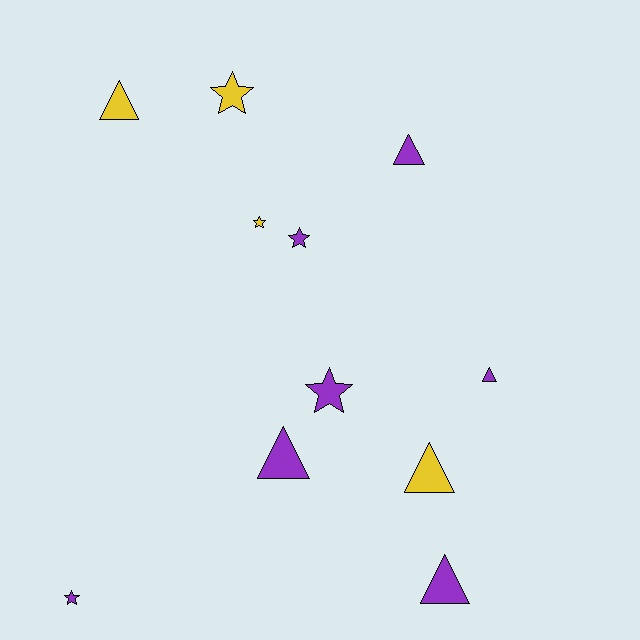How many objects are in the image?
There are 11 objects.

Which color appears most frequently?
Purple, with 7 objects.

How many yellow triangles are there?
There are 2 yellow triangles.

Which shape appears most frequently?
Triangle, with 6 objects.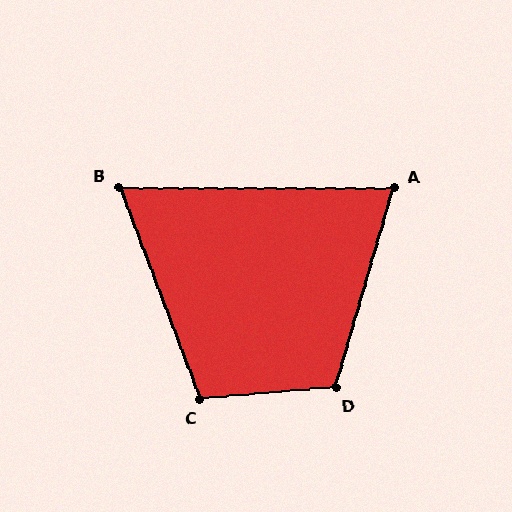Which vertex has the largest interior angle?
D, at approximately 111 degrees.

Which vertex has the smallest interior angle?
B, at approximately 69 degrees.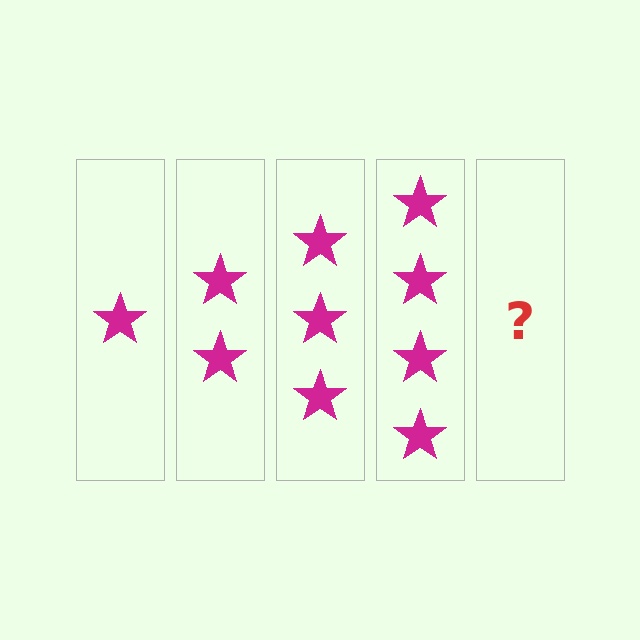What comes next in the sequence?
The next element should be 5 stars.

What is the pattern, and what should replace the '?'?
The pattern is that each step adds one more star. The '?' should be 5 stars.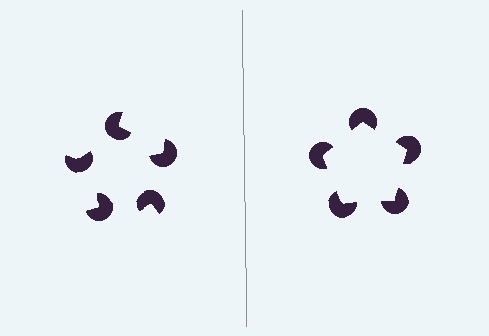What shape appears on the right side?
An illusory pentagon.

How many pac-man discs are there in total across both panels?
10 — 5 on each side.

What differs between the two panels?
The pac-man discs are positioned identically on both sides; only the wedge orientations differ. On the right they align to a pentagon; on the left they are misaligned.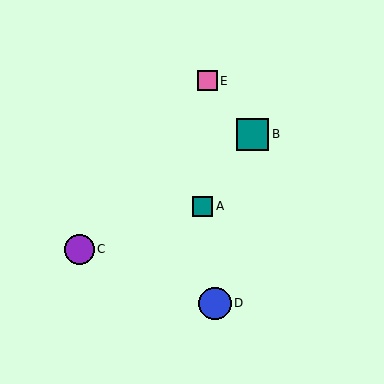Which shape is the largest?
The teal square (labeled B) is the largest.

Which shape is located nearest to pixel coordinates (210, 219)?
The teal square (labeled A) at (202, 206) is nearest to that location.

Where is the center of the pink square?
The center of the pink square is at (207, 81).